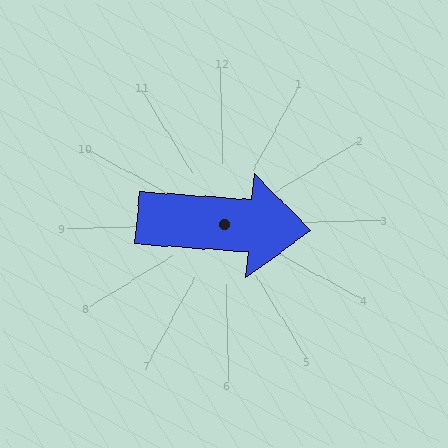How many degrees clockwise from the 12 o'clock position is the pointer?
Approximately 96 degrees.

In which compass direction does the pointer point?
East.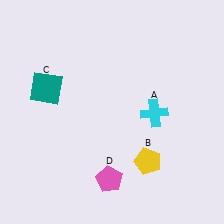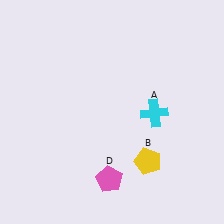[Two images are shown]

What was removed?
The teal square (C) was removed in Image 2.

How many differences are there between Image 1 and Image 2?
There is 1 difference between the two images.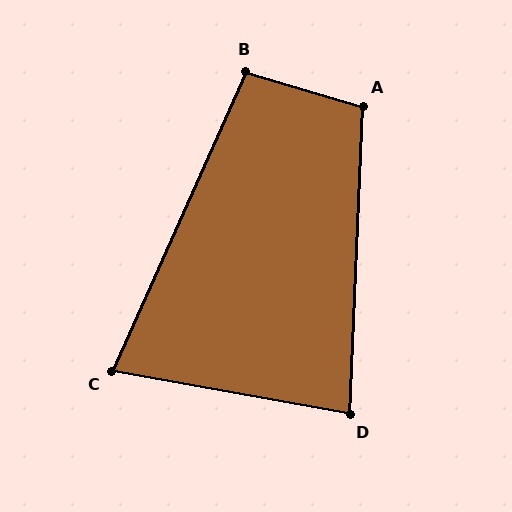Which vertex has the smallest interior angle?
C, at approximately 76 degrees.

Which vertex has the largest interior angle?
A, at approximately 104 degrees.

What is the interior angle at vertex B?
Approximately 98 degrees (obtuse).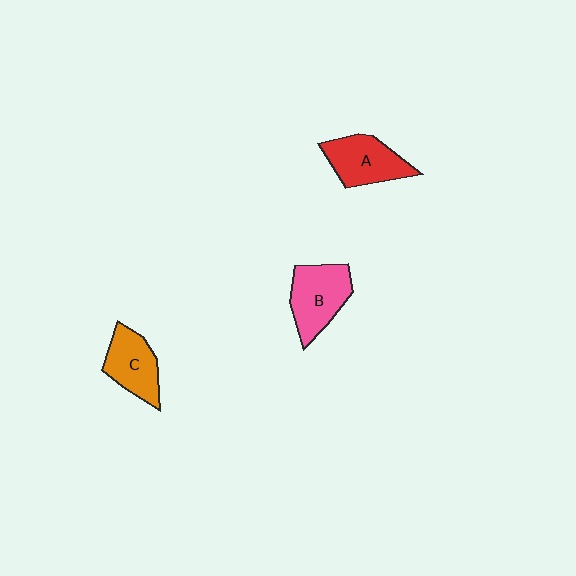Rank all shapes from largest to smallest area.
From largest to smallest: B (pink), A (red), C (orange).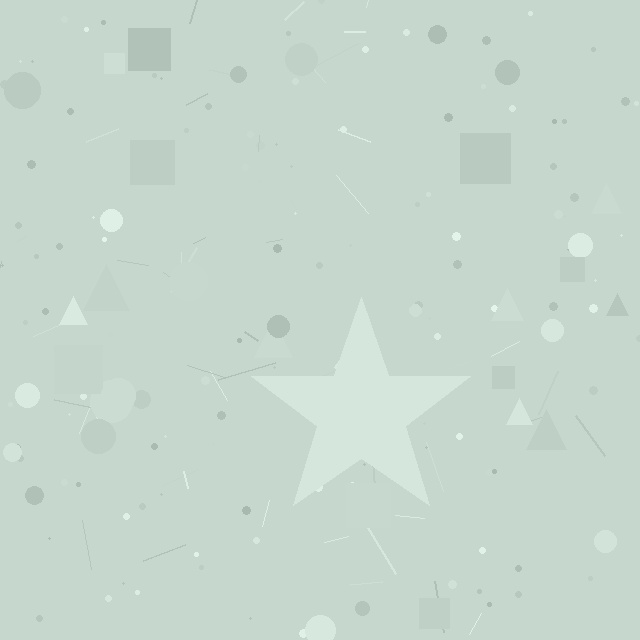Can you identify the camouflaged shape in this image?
The camouflaged shape is a star.